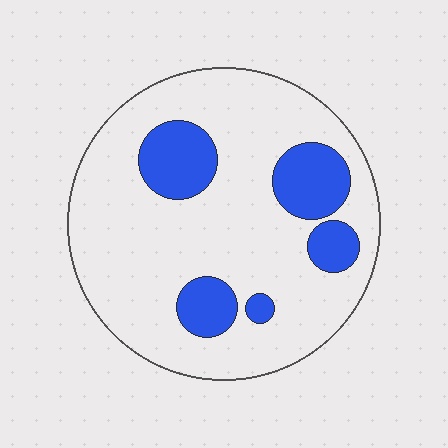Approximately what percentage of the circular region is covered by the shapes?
Approximately 20%.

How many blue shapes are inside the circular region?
5.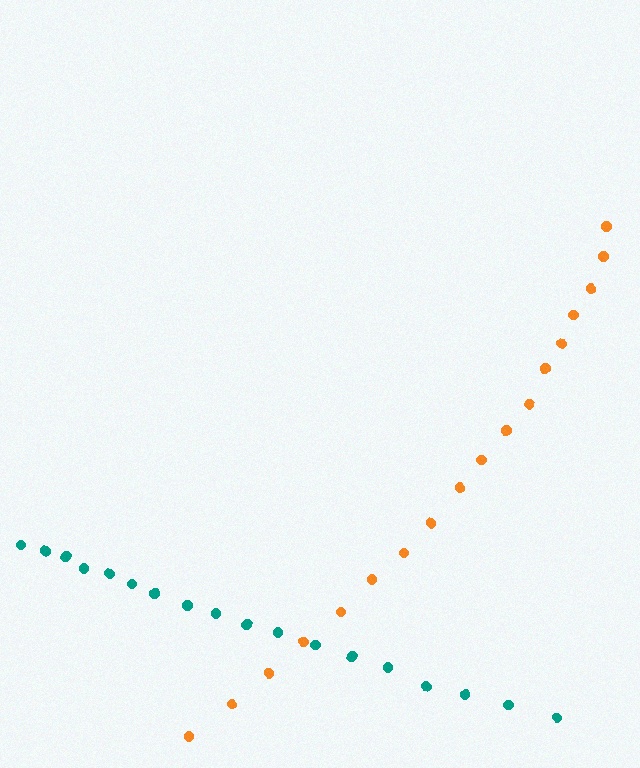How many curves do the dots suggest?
There are 2 distinct paths.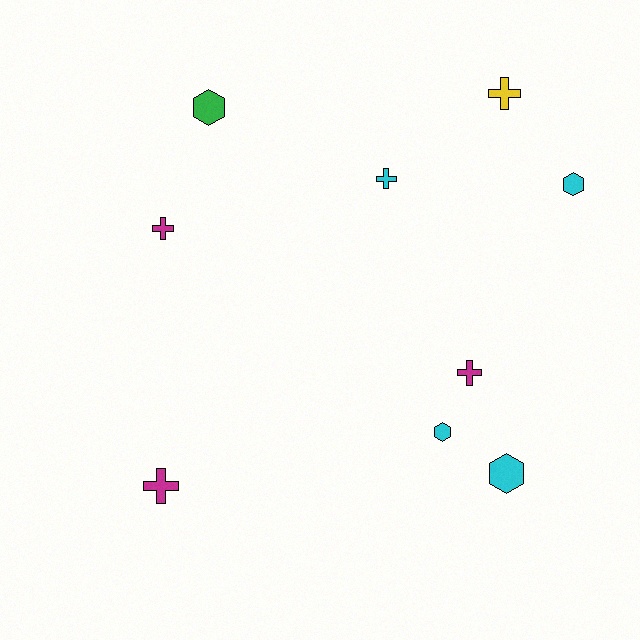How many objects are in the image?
There are 9 objects.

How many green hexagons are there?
There is 1 green hexagon.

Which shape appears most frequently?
Cross, with 5 objects.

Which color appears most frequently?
Cyan, with 4 objects.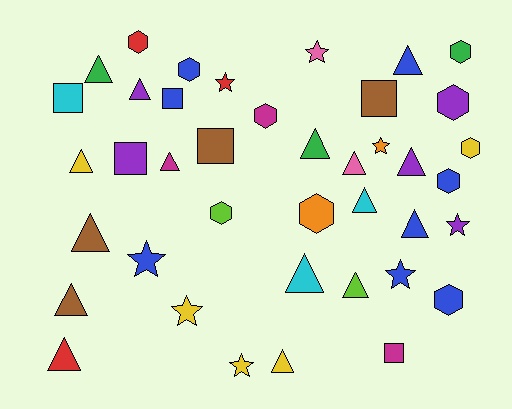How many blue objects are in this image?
There are 8 blue objects.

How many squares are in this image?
There are 6 squares.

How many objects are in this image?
There are 40 objects.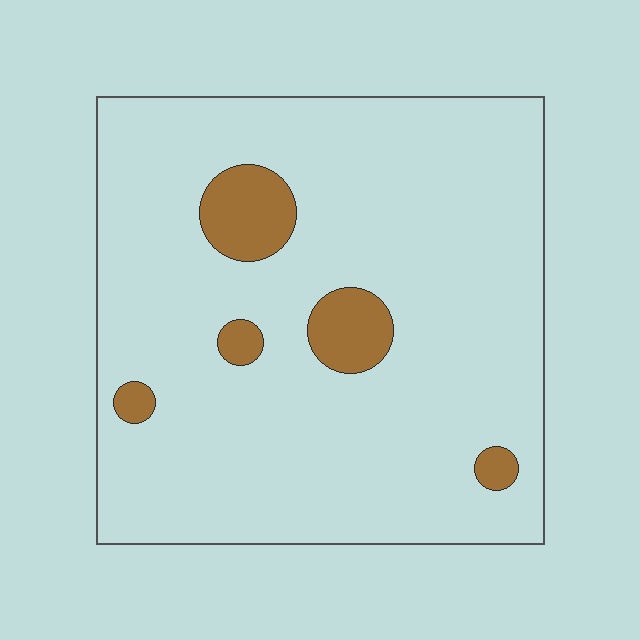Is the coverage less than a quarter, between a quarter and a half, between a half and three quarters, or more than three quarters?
Less than a quarter.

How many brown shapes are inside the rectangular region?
5.